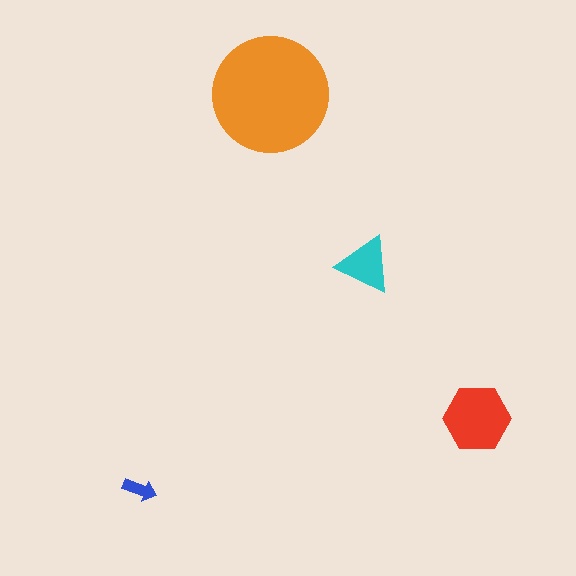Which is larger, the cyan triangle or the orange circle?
The orange circle.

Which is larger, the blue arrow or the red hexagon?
The red hexagon.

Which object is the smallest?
The blue arrow.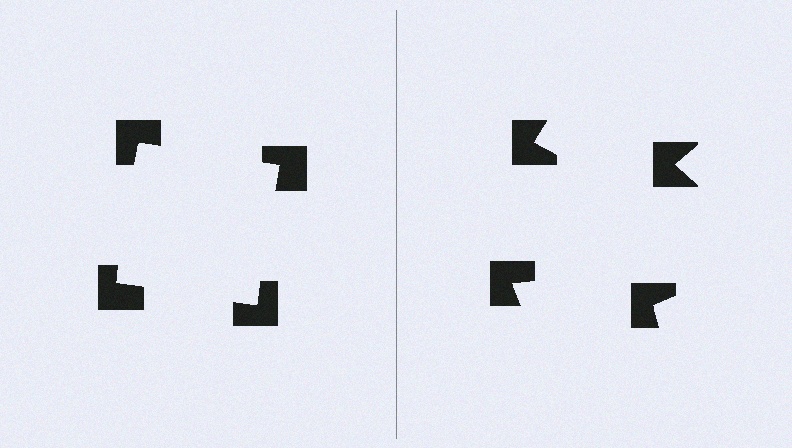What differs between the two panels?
The notched squares are positioned identically on both sides; only the wedge orientations differ. On the left they align to a square; on the right they are misaligned.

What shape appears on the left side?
An illusory square.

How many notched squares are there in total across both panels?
8 — 4 on each side.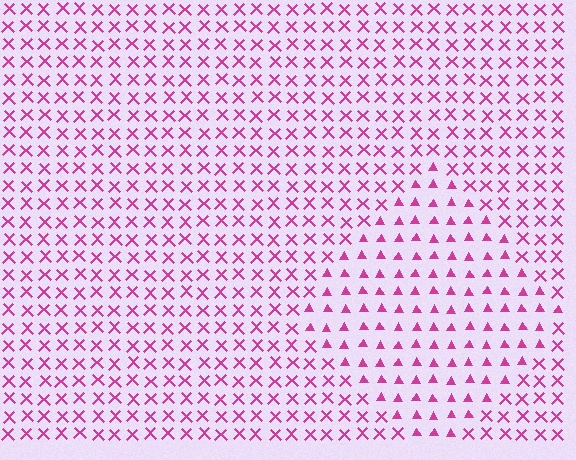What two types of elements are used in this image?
The image uses triangles inside the diamond region and X marks outside it.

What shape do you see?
I see a diamond.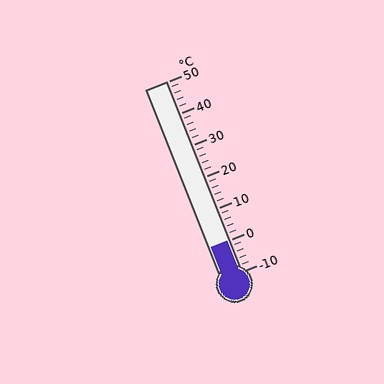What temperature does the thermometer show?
The thermometer shows approximately 0°C.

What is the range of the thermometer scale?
The thermometer scale ranges from -10°C to 50°C.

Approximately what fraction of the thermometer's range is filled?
The thermometer is filled to approximately 15% of its range.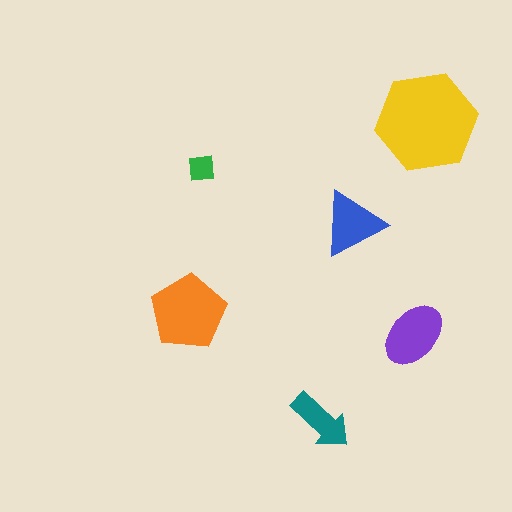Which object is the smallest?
The green square.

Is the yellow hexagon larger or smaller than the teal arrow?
Larger.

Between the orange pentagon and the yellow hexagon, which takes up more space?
The yellow hexagon.